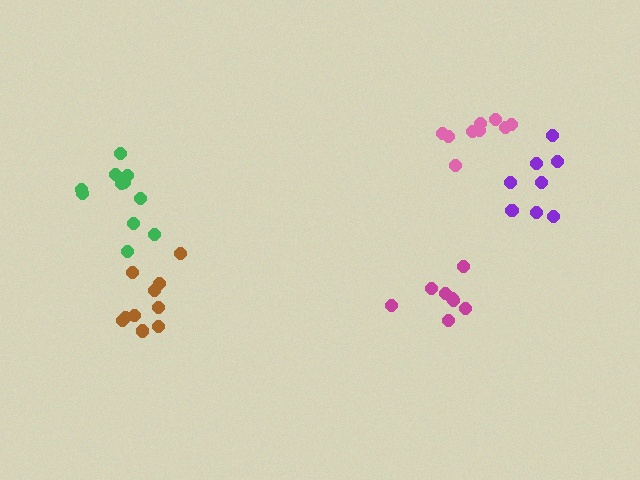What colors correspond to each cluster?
The clusters are colored: brown, pink, green, magenta, purple.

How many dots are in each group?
Group 1: 10 dots, Group 2: 9 dots, Group 3: 11 dots, Group 4: 8 dots, Group 5: 8 dots (46 total).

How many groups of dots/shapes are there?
There are 5 groups.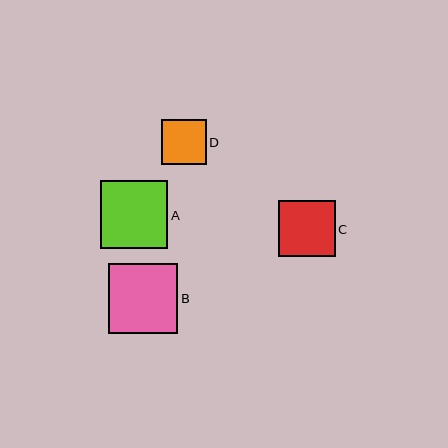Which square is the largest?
Square B is the largest with a size of approximately 70 pixels.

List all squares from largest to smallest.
From largest to smallest: B, A, C, D.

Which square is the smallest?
Square D is the smallest with a size of approximately 44 pixels.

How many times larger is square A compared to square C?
Square A is approximately 1.2 times the size of square C.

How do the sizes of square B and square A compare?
Square B and square A are approximately the same size.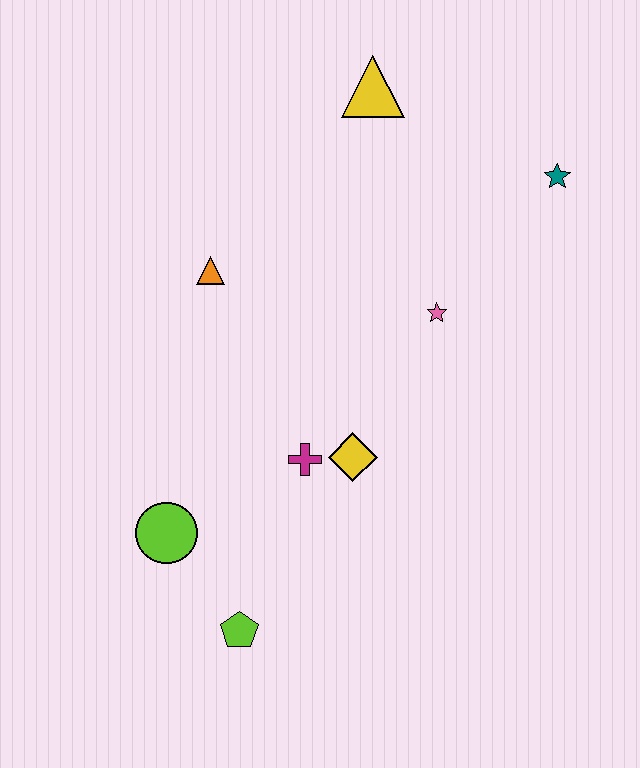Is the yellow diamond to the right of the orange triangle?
Yes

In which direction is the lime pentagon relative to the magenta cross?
The lime pentagon is below the magenta cross.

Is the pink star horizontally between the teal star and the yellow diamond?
Yes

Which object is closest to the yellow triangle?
The teal star is closest to the yellow triangle.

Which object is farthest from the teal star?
The lime pentagon is farthest from the teal star.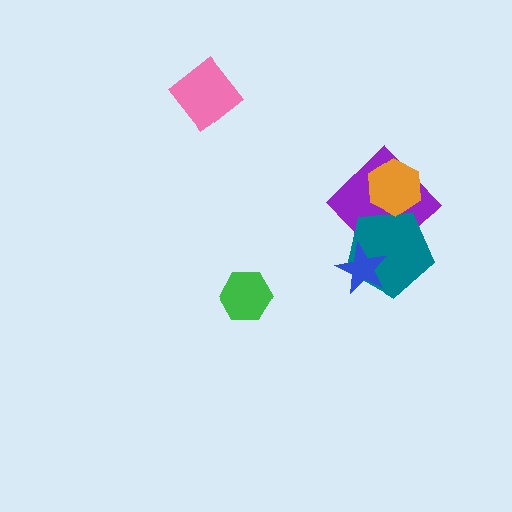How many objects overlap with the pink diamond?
0 objects overlap with the pink diamond.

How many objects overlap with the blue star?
1 object overlaps with the blue star.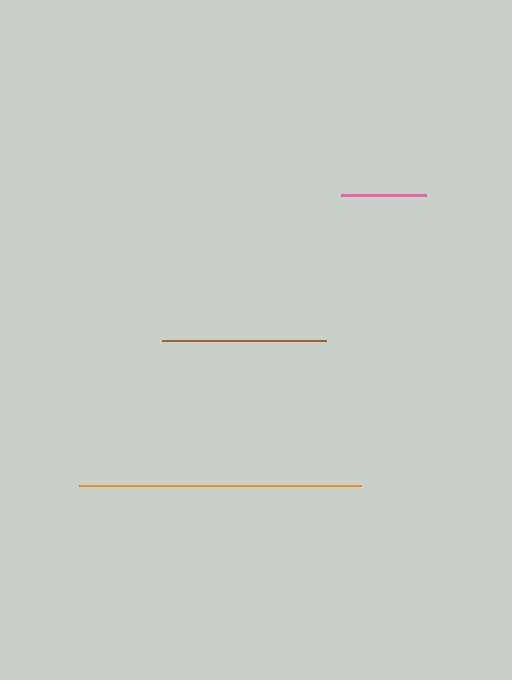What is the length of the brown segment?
The brown segment is approximately 163 pixels long.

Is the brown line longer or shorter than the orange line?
The orange line is longer than the brown line.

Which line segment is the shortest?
The pink line is the shortest at approximately 84 pixels.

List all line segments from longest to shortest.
From longest to shortest: orange, brown, pink.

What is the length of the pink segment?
The pink segment is approximately 84 pixels long.